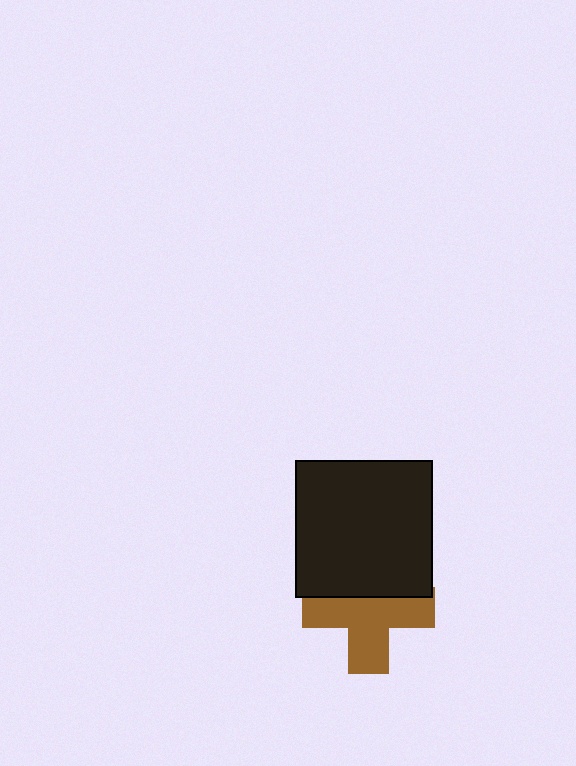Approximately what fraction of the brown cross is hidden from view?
Roughly 35% of the brown cross is hidden behind the black square.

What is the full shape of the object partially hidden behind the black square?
The partially hidden object is a brown cross.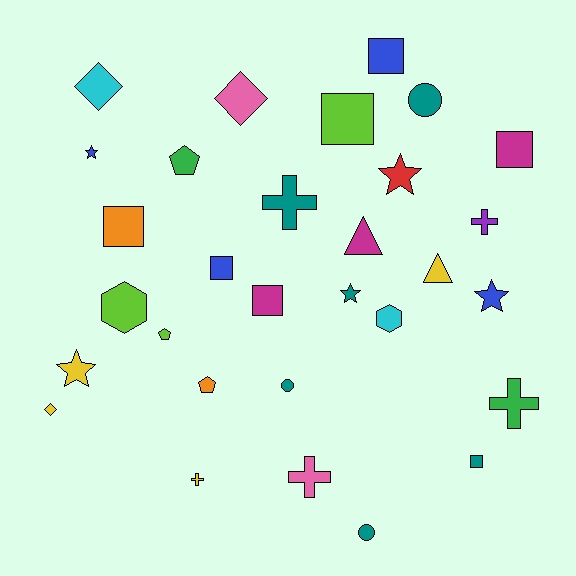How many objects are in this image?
There are 30 objects.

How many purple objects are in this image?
There is 1 purple object.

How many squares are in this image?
There are 7 squares.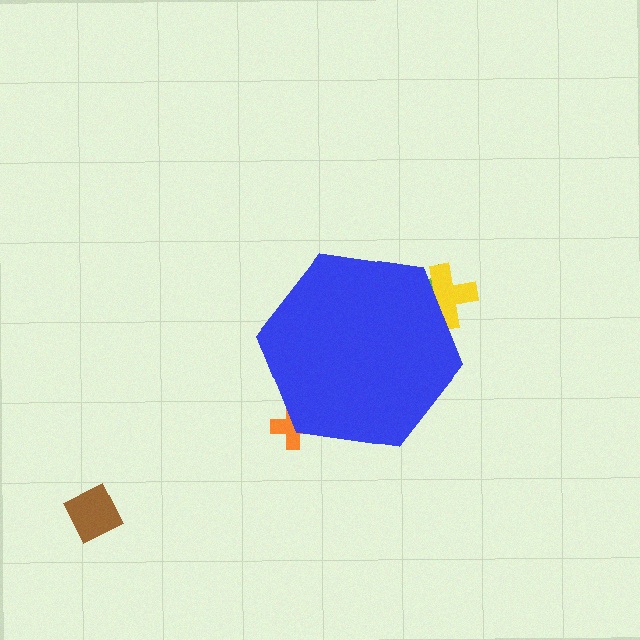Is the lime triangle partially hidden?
Yes, the lime triangle is partially hidden behind the blue hexagon.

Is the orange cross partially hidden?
Yes, the orange cross is partially hidden behind the blue hexagon.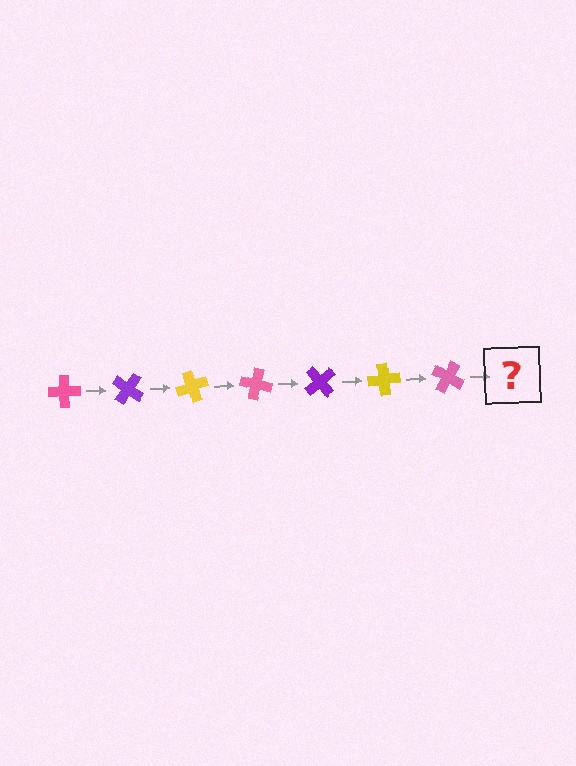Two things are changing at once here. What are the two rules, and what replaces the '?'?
The two rules are that it rotates 35 degrees each step and the color cycles through pink, purple, and yellow. The '?' should be a purple cross, rotated 245 degrees from the start.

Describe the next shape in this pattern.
It should be a purple cross, rotated 245 degrees from the start.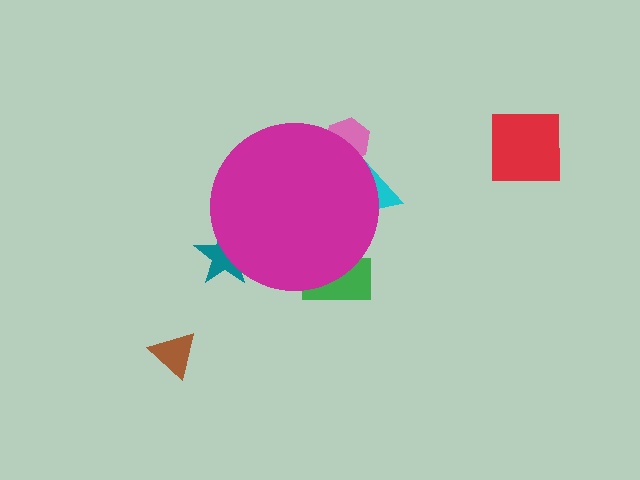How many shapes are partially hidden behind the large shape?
4 shapes are partially hidden.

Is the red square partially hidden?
No, the red square is fully visible.